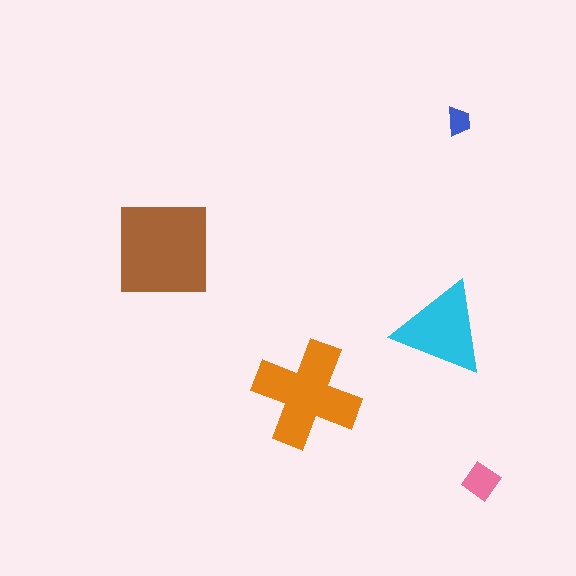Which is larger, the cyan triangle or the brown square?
The brown square.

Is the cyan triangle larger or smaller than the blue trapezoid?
Larger.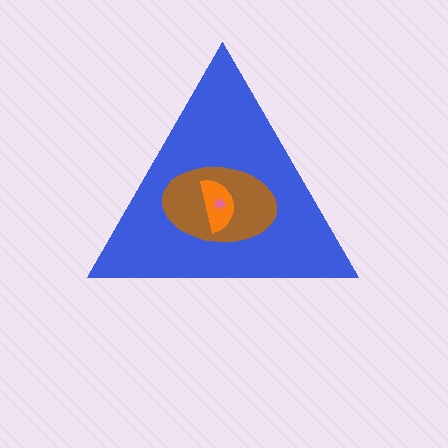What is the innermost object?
The pink star.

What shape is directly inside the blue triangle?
The brown ellipse.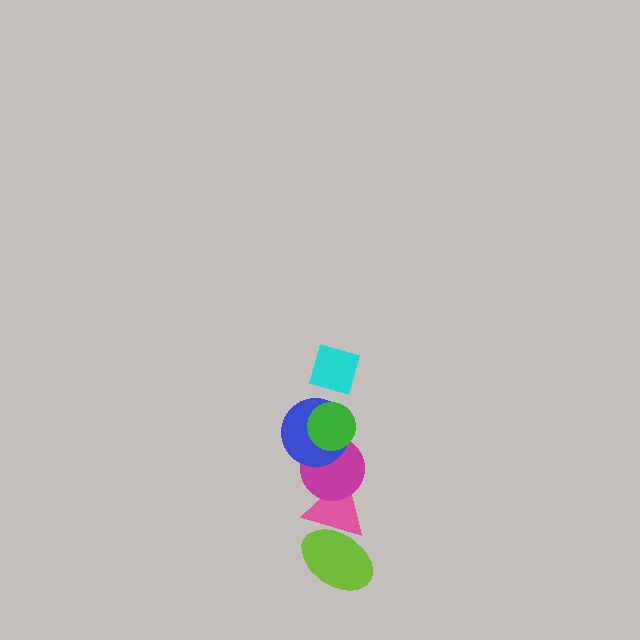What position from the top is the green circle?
The green circle is 2nd from the top.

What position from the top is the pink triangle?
The pink triangle is 5th from the top.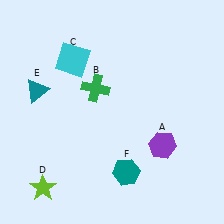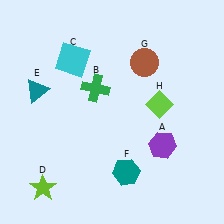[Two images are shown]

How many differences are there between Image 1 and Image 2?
There are 2 differences between the two images.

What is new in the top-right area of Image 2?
A brown circle (G) was added in the top-right area of Image 2.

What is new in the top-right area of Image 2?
A lime diamond (H) was added in the top-right area of Image 2.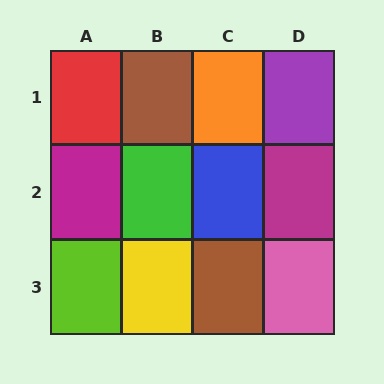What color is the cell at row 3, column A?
Lime.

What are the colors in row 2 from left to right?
Magenta, green, blue, magenta.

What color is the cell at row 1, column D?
Purple.